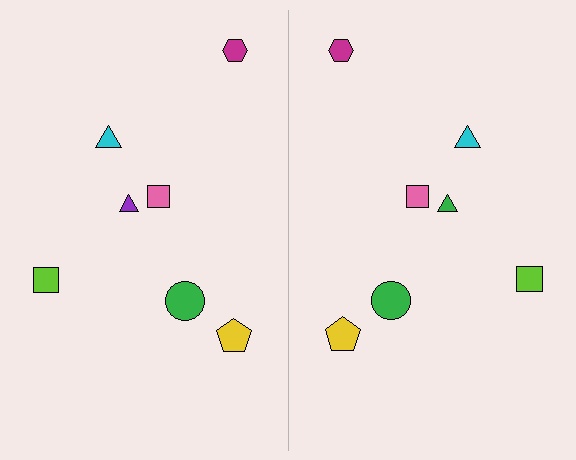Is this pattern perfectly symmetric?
No, the pattern is not perfectly symmetric. The green triangle on the right side breaks the symmetry — its mirror counterpart is purple.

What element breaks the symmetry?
The green triangle on the right side breaks the symmetry — its mirror counterpart is purple.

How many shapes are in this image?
There are 14 shapes in this image.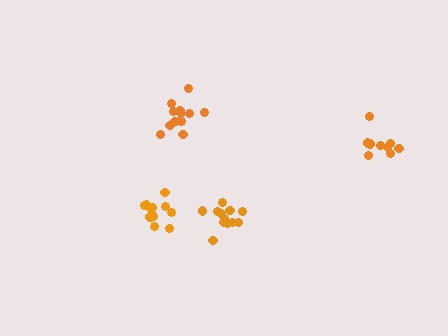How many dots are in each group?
Group 1: 9 dots, Group 2: 12 dots, Group 3: 13 dots, Group 4: 13 dots (47 total).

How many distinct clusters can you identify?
There are 4 distinct clusters.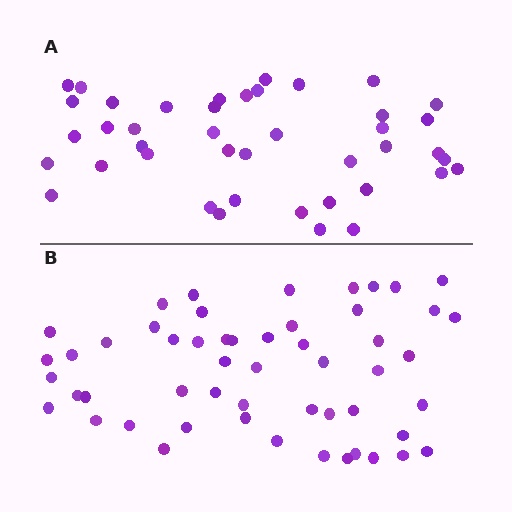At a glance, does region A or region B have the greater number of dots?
Region B (the bottom region) has more dots.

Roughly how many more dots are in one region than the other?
Region B has roughly 12 or so more dots than region A.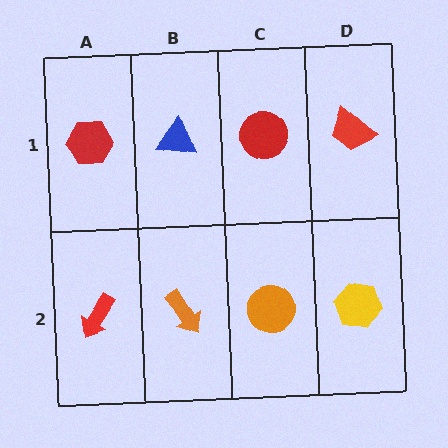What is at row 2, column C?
An orange circle.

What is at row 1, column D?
A red trapezoid.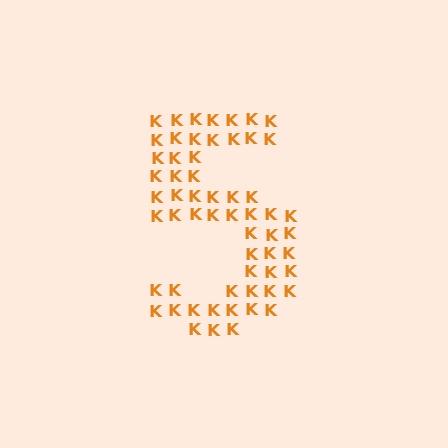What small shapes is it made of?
It is made of small letter K's.